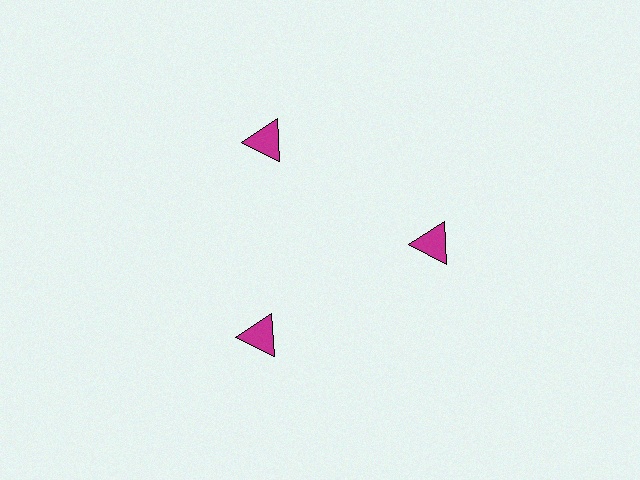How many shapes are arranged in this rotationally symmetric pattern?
There are 3 shapes, arranged in 3 groups of 1.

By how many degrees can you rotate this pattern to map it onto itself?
The pattern maps onto itself every 120 degrees of rotation.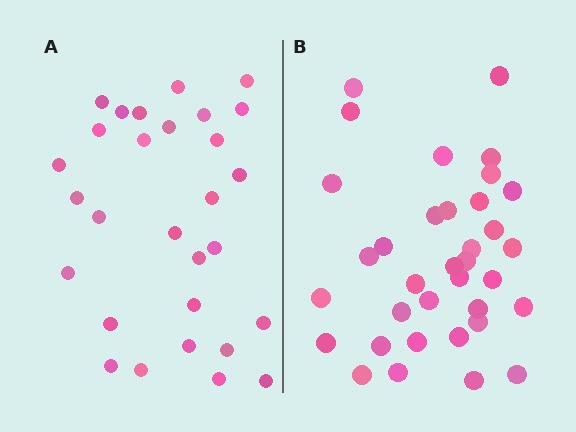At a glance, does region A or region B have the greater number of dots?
Region B (the right region) has more dots.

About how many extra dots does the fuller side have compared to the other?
Region B has about 6 more dots than region A.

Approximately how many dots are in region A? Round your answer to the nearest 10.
About 30 dots. (The exact count is 29, which rounds to 30.)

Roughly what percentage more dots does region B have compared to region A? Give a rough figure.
About 20% more.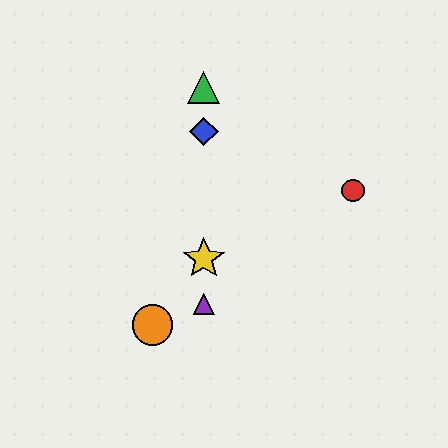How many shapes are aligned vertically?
4 shapes (the blue diamond, the green triangle, the yellow star, the purple triangle) are aligned vertically.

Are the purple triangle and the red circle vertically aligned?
No, the purple triangle is at x≈204 and the red circle is at x≈353.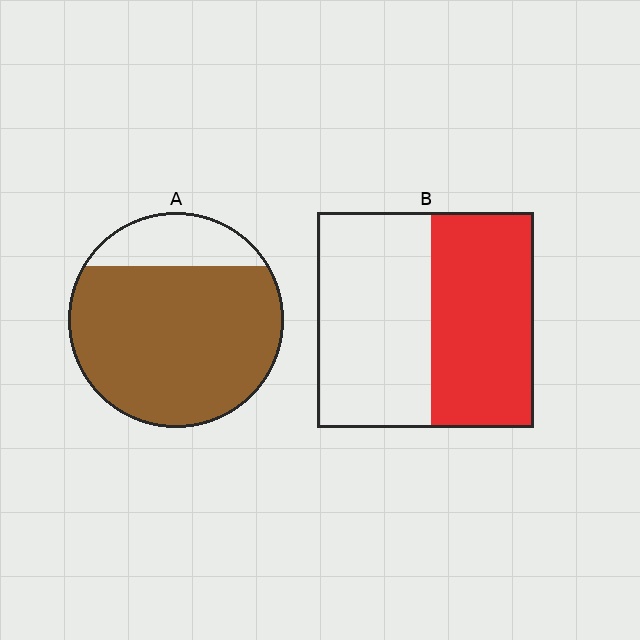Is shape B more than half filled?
Roughly half.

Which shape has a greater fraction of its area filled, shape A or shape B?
Shape A.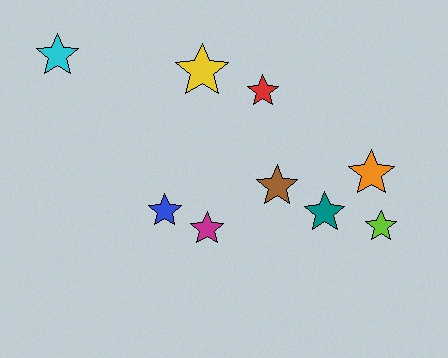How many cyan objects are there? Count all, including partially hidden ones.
There is 1 cyan object.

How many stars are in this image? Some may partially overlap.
There are 9 stars.